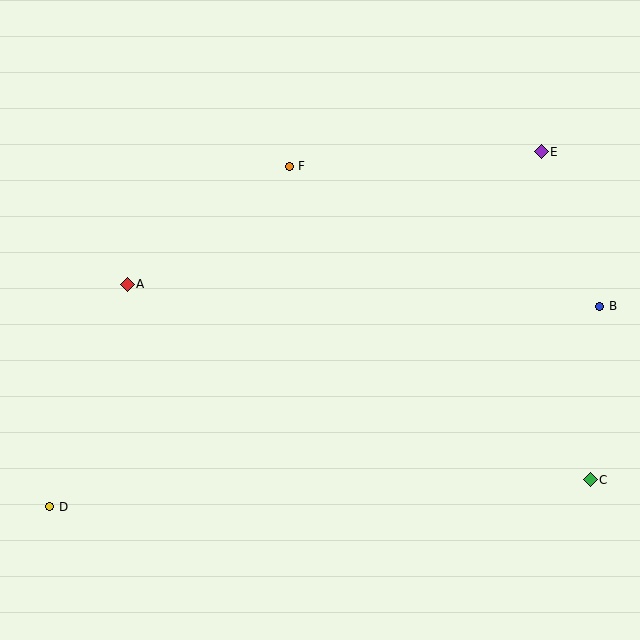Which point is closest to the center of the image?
Point F at (289, 166) is closest to the center.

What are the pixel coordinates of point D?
Point D is at (50, 507).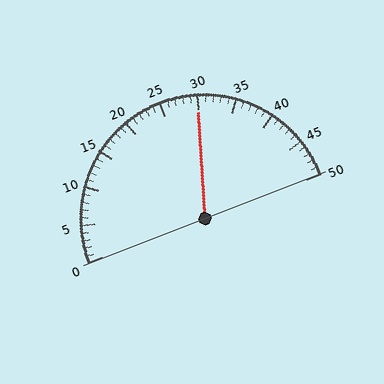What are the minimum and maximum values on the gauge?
The gauge ranges from 0 to 50.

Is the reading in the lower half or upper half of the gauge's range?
The reading is in the upper half of the range (0 to 50).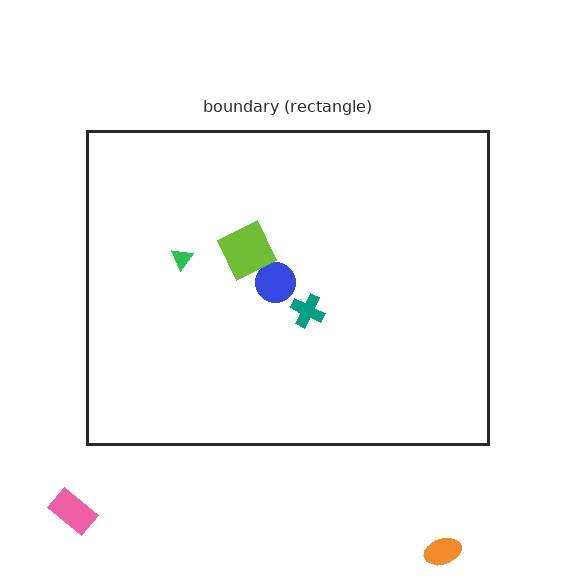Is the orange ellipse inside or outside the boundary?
Outside.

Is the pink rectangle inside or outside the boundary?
Outside.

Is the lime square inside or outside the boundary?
Inside.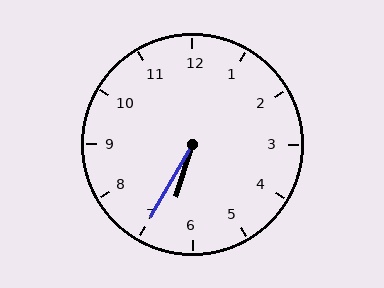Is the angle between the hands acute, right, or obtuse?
It is acute.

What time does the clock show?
6:35.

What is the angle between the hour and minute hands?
Approximately 12 degrees.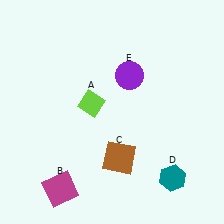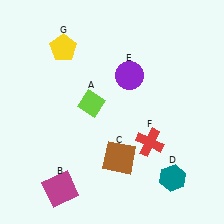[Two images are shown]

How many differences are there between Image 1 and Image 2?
There are 2 differences between the two images.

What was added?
A red cross (F), a yellow pentagon (G) were added in Image 2.